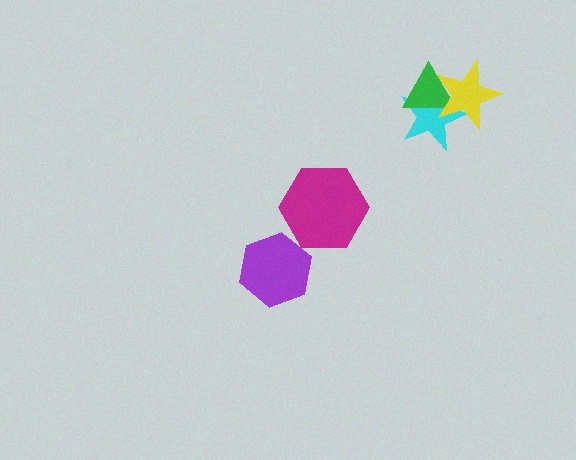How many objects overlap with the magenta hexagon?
0 objects overlap with the magenta hexagon.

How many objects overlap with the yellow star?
2 objects overlap with the yellow star.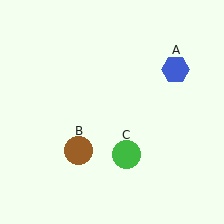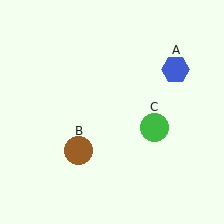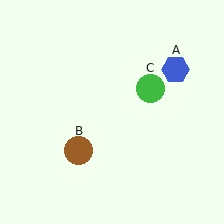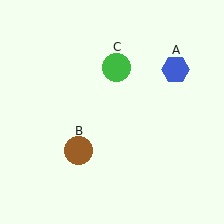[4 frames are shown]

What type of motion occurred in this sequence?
The green circle (object C) rotated counterclockwise around the center of the scene.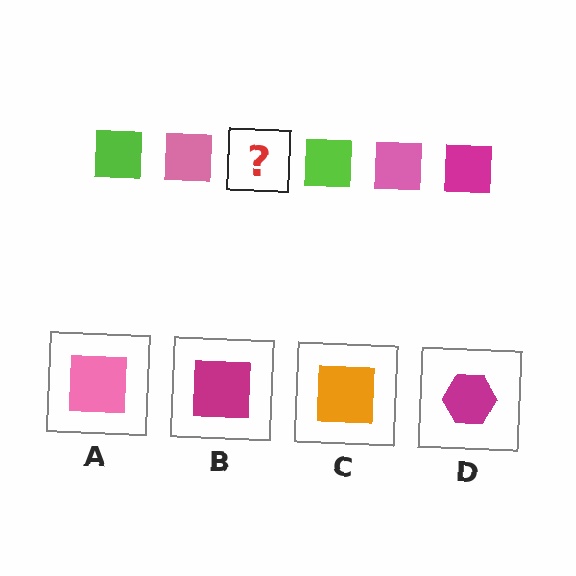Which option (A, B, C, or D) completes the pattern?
B.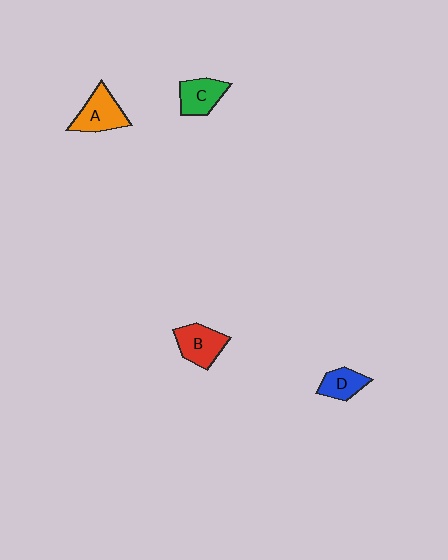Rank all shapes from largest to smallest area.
From largest to smallest: A (orange), B (red), C (green), D (blue).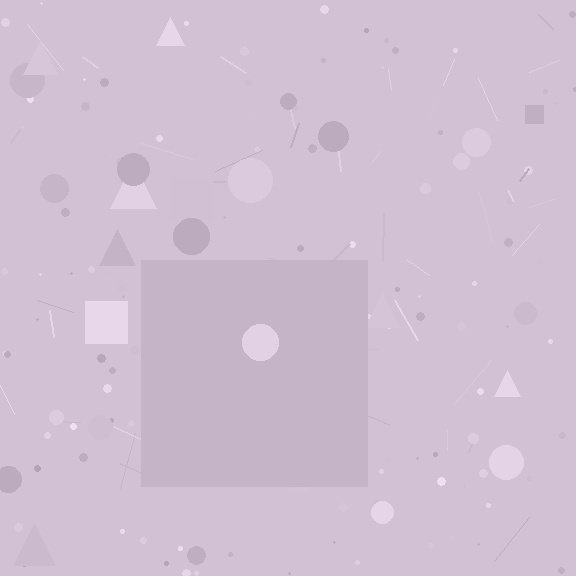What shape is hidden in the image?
A square is hidden in the image.